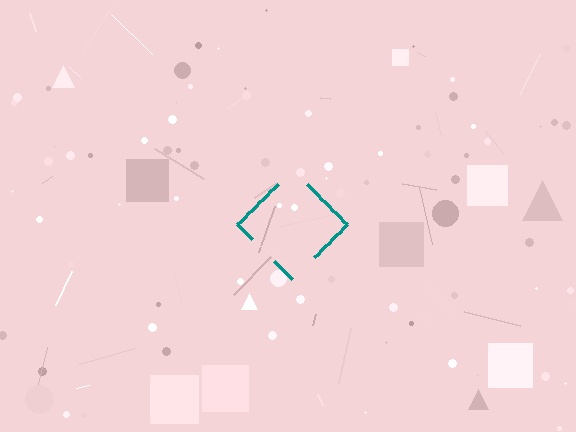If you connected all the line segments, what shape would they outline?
They would outline a diamond.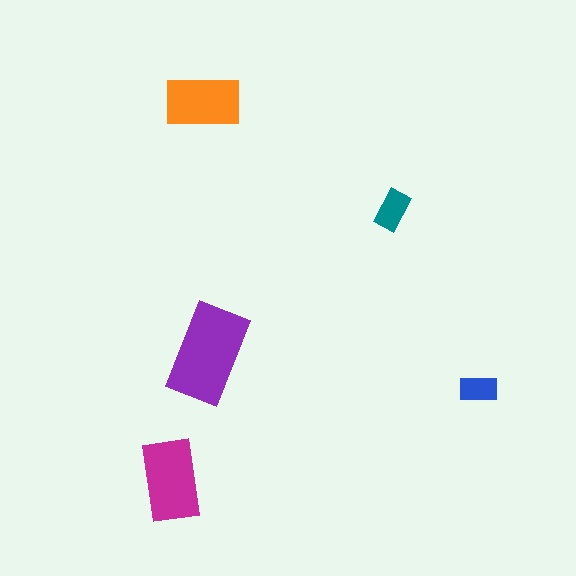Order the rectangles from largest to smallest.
the purple one, the magenta one, the orange one, the teal one, the blue one.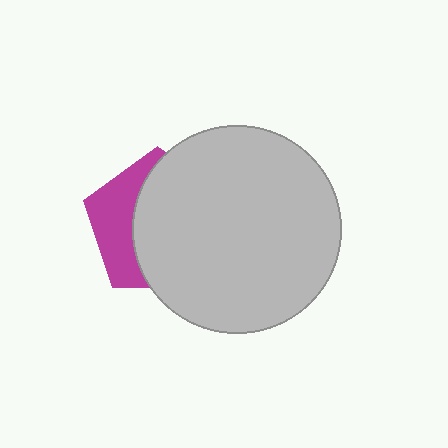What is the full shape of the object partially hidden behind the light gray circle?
The partially hidden object is a magenta pentagon.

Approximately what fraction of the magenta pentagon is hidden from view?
Roughly 66% of the magenta pentagon is hidden behind the light gray circle.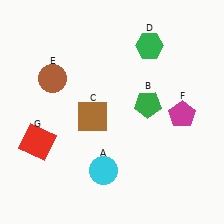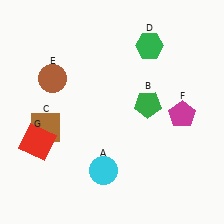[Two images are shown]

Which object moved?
The brown square (C) moved left.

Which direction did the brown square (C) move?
The brown square (C) moved left.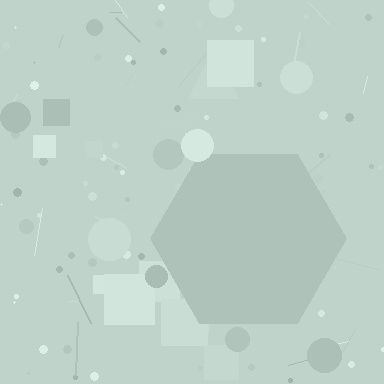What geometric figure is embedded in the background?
A hexagon is embedded in the background.